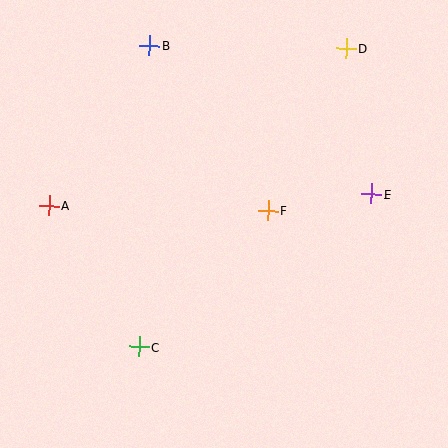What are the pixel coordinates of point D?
Point D is at (346, 48).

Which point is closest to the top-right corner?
Point D is closest to the top-right corner.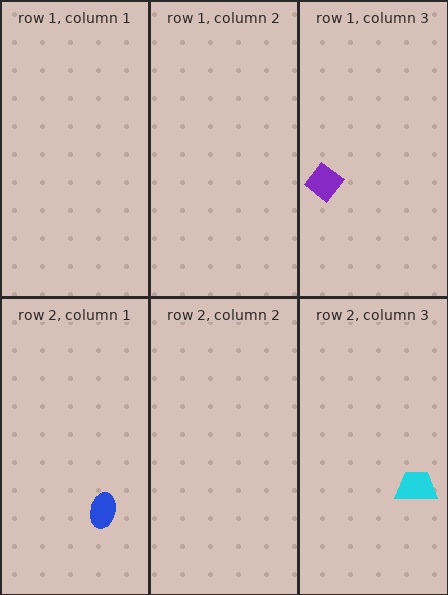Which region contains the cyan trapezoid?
The row 2, column 3 region.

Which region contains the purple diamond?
The row 1, column 3 region.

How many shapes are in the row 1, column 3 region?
1.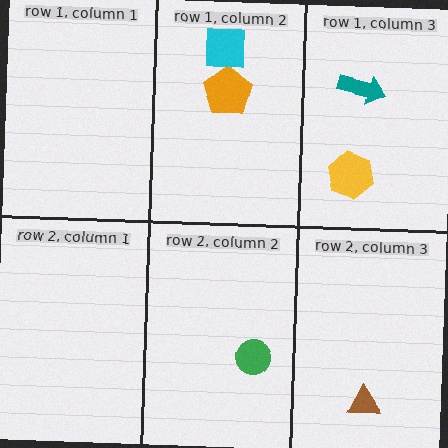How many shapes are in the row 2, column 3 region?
1.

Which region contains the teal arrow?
The row 1, column 3 region.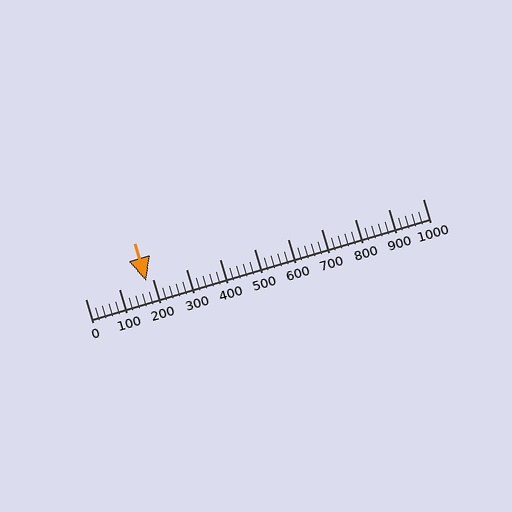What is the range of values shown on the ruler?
The ruler shows values from 0 to 1000.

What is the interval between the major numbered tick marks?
The major tick marks are spaced 100 units apart.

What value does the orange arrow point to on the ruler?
The orange arrow points to approximately 180.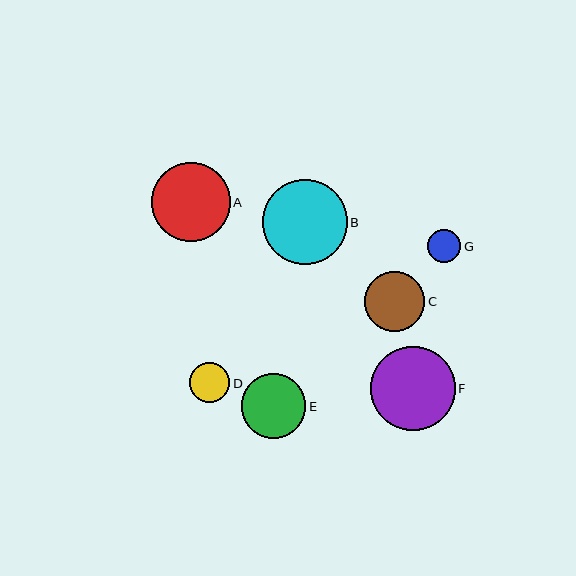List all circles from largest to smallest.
From largest to smallest: B, F, A, E, C, D, G.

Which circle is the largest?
Circle B is the largest with a size of approximately 85 pixels.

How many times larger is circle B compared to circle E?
Circle B is approximately 1.3 times the size of circle E.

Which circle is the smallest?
Circle G is the smallest with a size of approximately 33 pixels.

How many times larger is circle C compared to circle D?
Circle C is approximately 1.5 times the size of circle D.